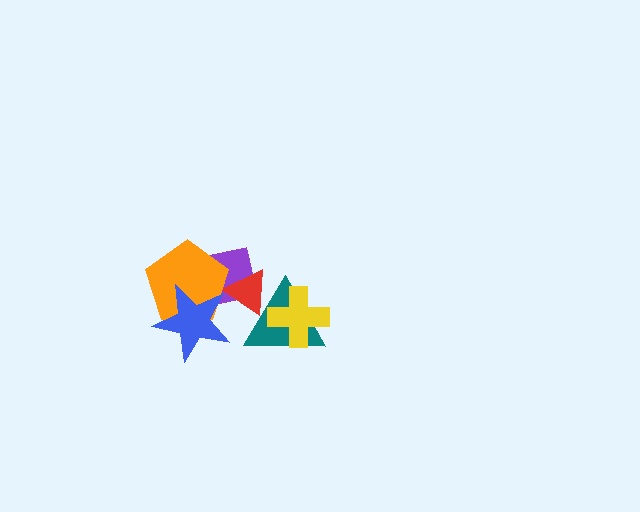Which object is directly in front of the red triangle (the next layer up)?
The orange pentagon is directly in front of the red triangle.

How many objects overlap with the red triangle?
3 objects overlap with the red triangle.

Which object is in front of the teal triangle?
The yellow cross is in front of the teal triangle.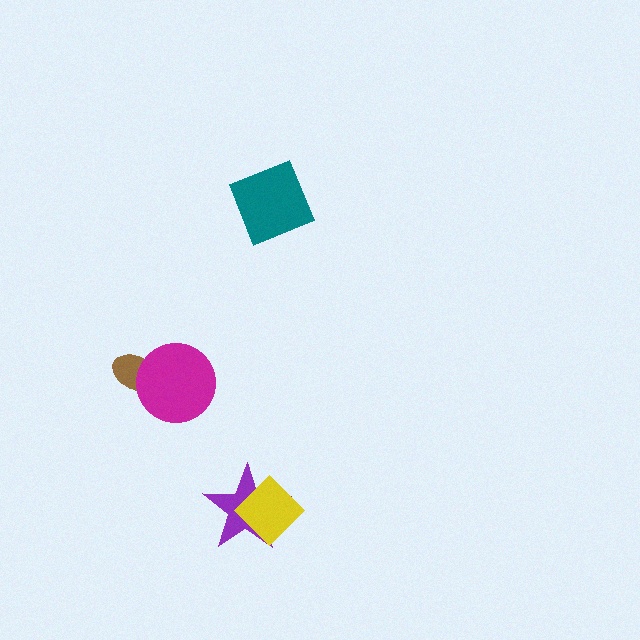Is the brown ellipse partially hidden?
Yes, it is partially covered by another shape.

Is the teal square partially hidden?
No, no other shape covers it.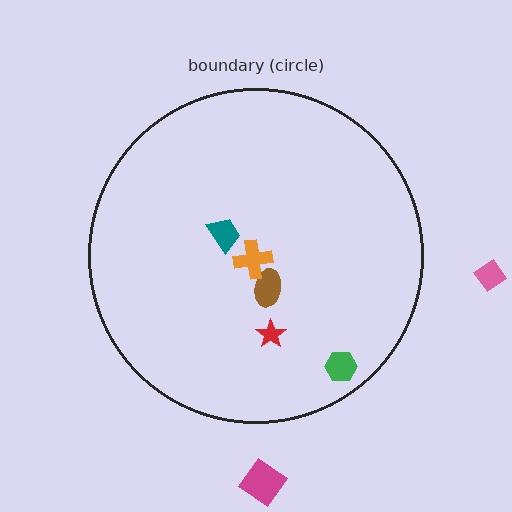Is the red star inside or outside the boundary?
Inside.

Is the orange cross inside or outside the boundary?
Inside.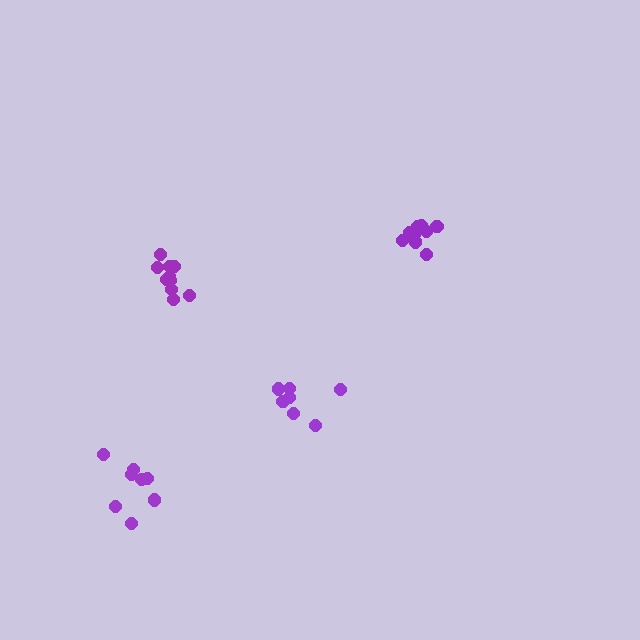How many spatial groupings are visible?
There are 4 spatial groupings.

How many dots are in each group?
Group 1: 10 dots, Group 2: 7 dots, Group 3: 10 dots, Group 4: 8 dots (35 total).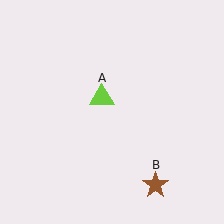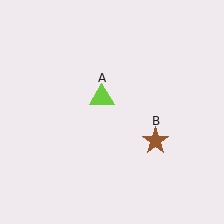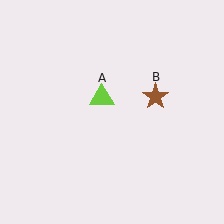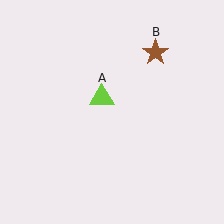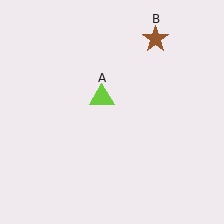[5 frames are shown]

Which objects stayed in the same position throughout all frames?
Lime triangle (object A) remained stationary.